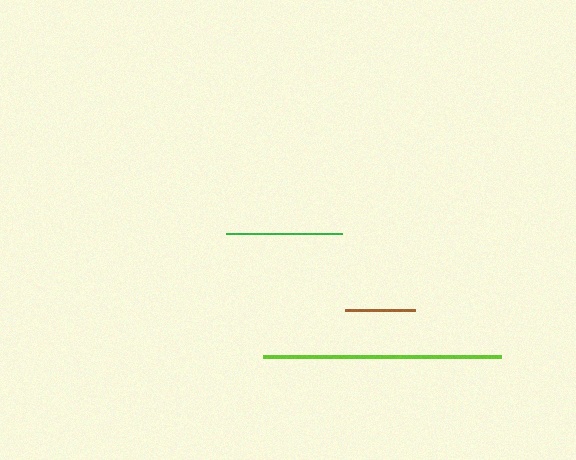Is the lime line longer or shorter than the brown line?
The lime line is longer than the brown line.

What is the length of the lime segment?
The lime segment is approximately 238 pixels long.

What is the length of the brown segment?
The brown segment is approximately 69 pixels long.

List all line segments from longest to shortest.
From longest to shortest: lime, green, brown.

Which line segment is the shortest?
The brown line is the shortest at approximately 69 pixels.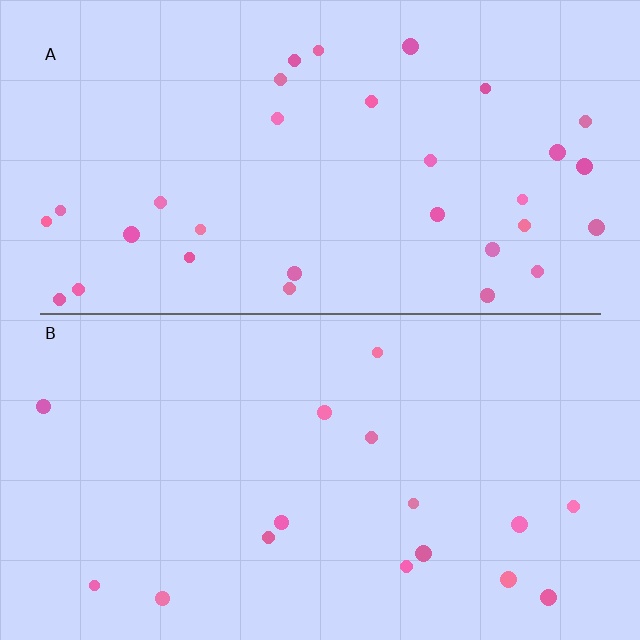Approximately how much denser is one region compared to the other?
Approximately 2.0× — region A over region B.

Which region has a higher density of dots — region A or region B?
A (the top).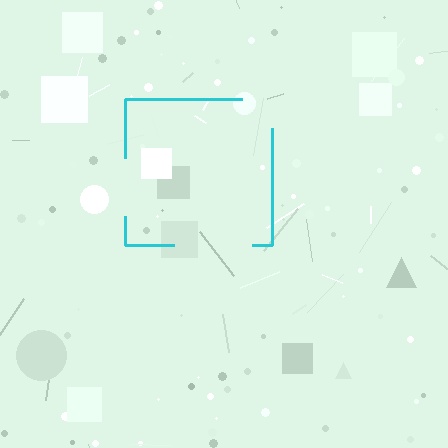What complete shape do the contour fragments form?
The contour fragments form a square.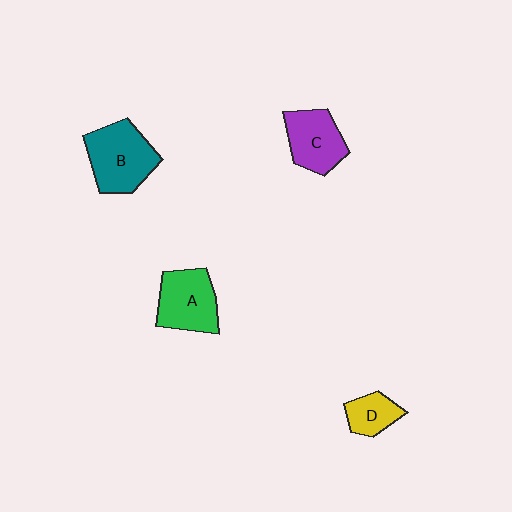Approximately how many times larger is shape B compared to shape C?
Approximately 1.3 times.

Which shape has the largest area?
Shape B (teal).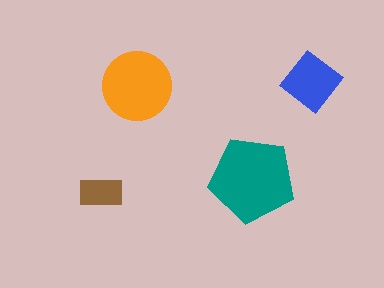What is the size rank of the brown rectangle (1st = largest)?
4th.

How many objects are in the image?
There are 4 objects in the image.